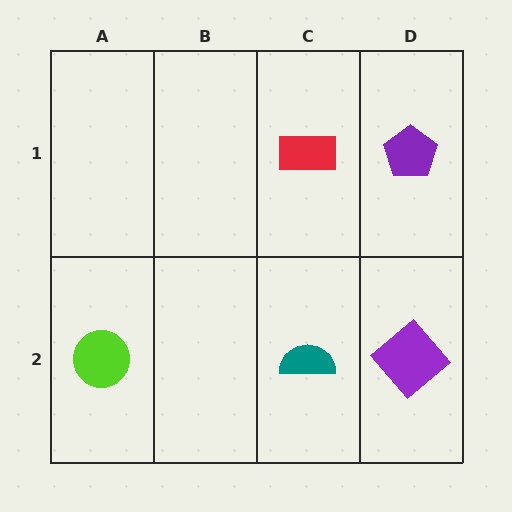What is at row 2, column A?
A lime circle.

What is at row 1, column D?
A purple pentagon.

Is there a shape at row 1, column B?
No, that cell is empty.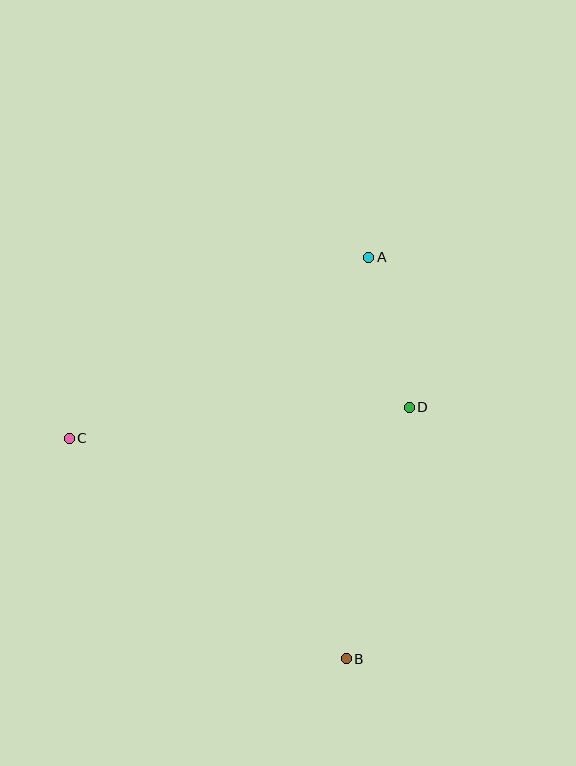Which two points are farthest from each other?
Points A and B are farthest from each other.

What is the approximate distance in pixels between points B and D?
The distance between B and D is approximately 259 pixels.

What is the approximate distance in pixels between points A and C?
The distance between A and C is approximately 350 pixels.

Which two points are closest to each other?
Points A and D are closest to each other.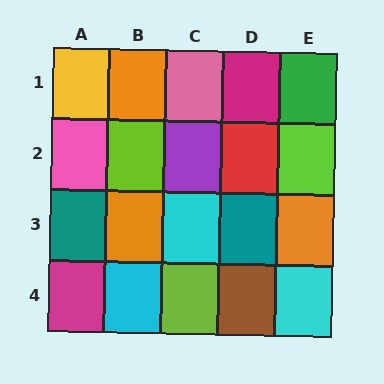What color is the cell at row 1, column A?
Yellow.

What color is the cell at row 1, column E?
Green.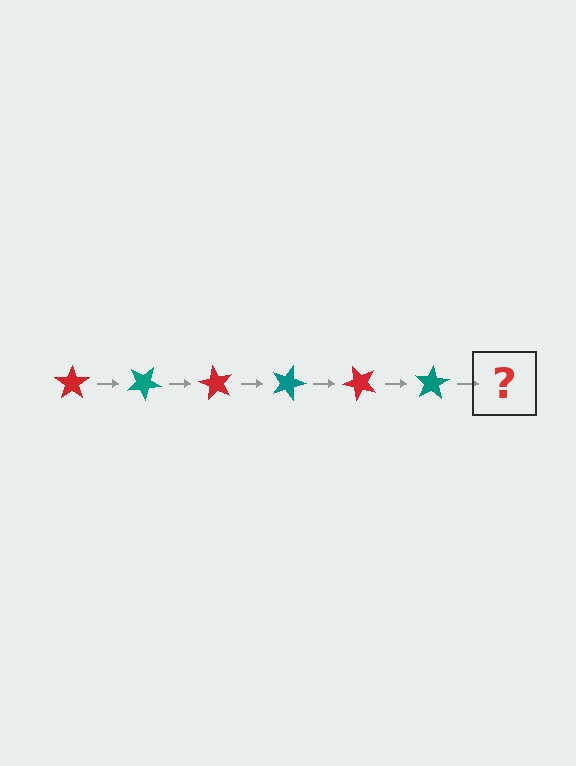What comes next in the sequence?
The next element should be a red star, rotated 180 degrees from the start.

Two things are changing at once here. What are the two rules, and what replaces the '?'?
The two rules are that it rotates 30 degrees each step and the color cycles through red and teal. The '?' should be a red star, rotated 180 degrees from the start.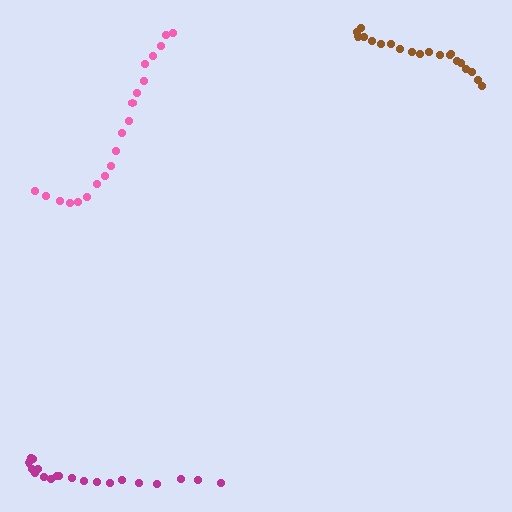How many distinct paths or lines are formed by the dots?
There are 3 distinct paths.